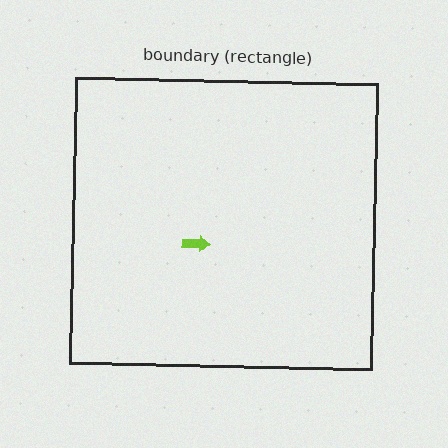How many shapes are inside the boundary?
1 inside, 0 outside.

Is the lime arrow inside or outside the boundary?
Inside.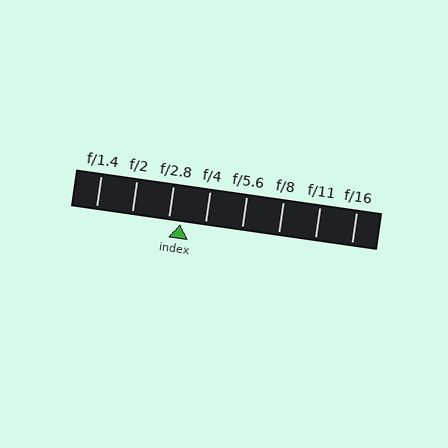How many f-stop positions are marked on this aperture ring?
There are 8 f-stop positions marked.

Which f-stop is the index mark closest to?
The index mark is closest to f/2.8.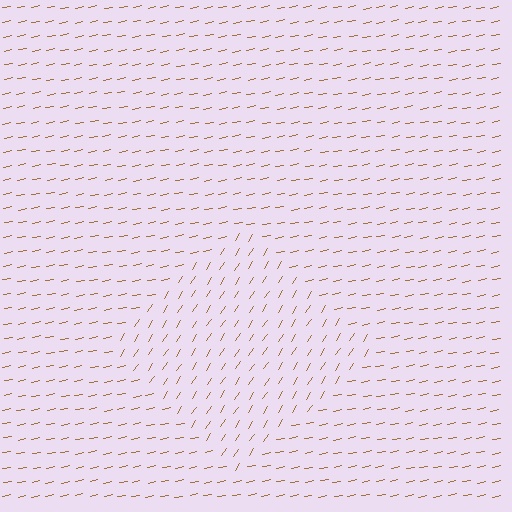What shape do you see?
I see a diamond.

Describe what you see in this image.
The image is filled with small brown line segments. A diamond region in the image has lines oriented differently from the surrounding lines, creating a visible texture boundary.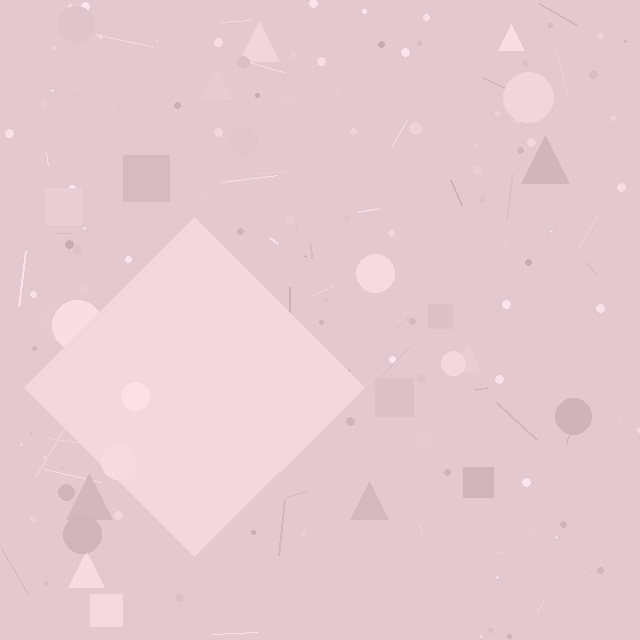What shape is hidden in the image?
A diamond is hidden in the image.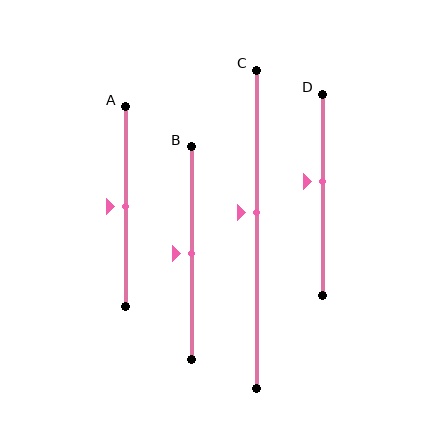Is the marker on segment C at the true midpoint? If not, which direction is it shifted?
No, the marker on segment C is shifted upward by about 5% of the segment length.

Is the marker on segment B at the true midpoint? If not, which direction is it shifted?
Yes, the marker on segment B is at the true midpoint.